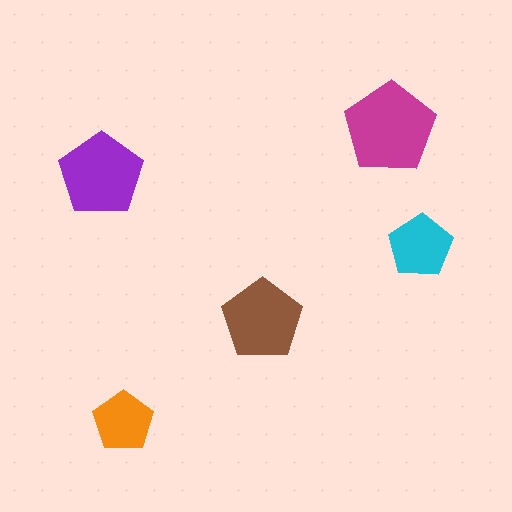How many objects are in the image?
There are 5 objects in the image.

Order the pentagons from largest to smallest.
the magenta one, the purple one, the brown one, the cyan one, the orange one.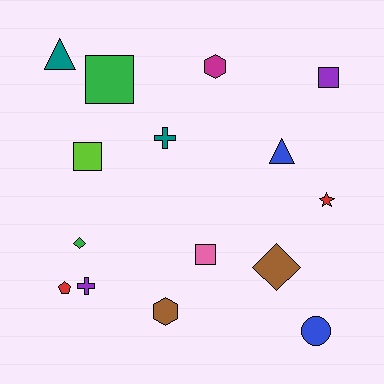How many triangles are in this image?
There are 2 triangles.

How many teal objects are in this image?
There are 2 teal objects.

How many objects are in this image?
There are 15 objects.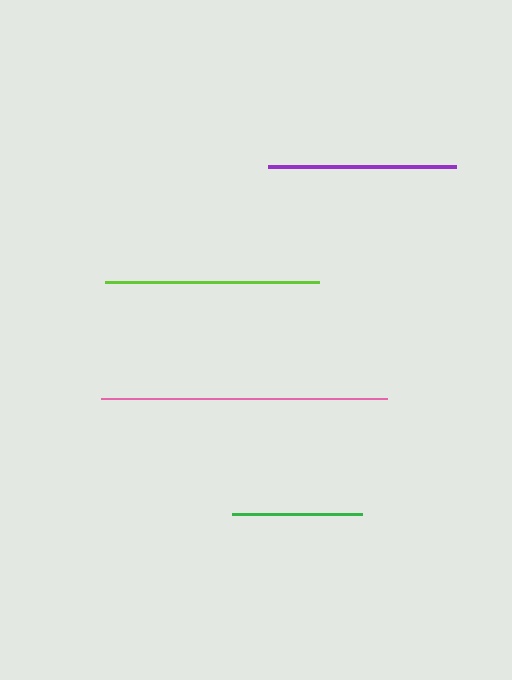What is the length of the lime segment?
The lime segment is approximately 214 pixels long.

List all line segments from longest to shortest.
From longest to shortest: pink, lime, purple, green.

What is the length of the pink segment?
The pink segment is approximately 286 pixels long.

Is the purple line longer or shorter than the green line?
The purple line is longer than the green line.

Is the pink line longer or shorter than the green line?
The pink line is longer than the green line.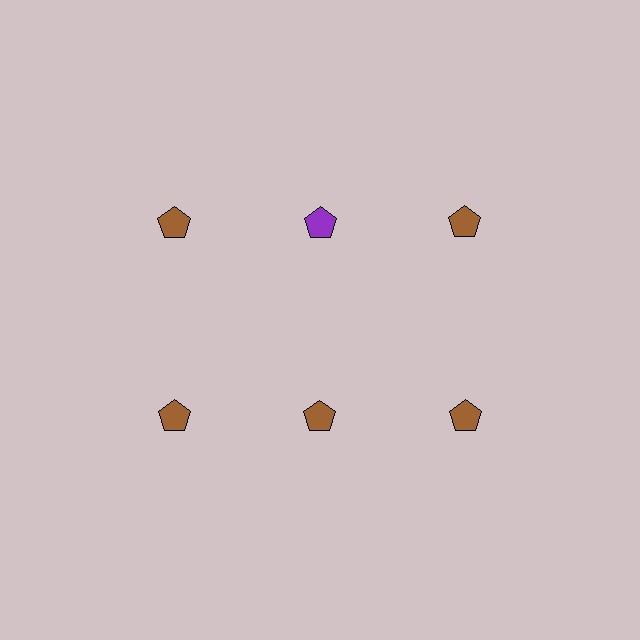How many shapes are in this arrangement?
There are 6 shapes arranged in a grid pattern.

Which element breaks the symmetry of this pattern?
The purple pentagon in the top row, second from left column breaks the symmetry. All other shapes are brown pentagons.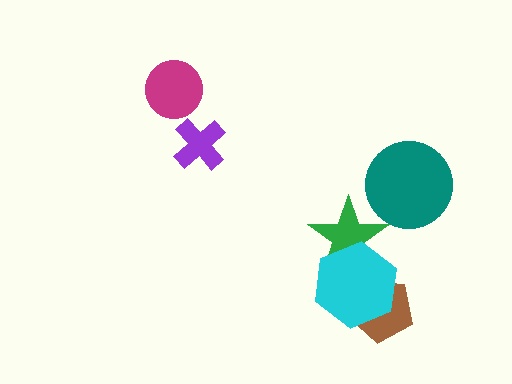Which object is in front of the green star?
The cyan hexagon is in front of the green star.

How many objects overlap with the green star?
1 object overlaps with the green star.